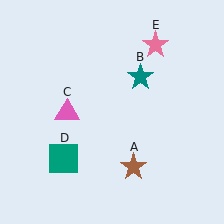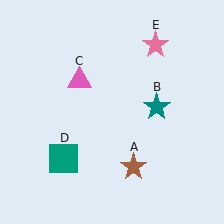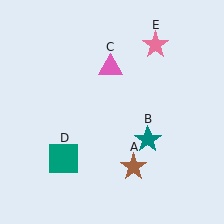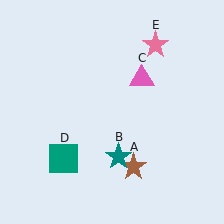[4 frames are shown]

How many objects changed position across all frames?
2 objects changed position: teal star (object B), pink triangle (object C).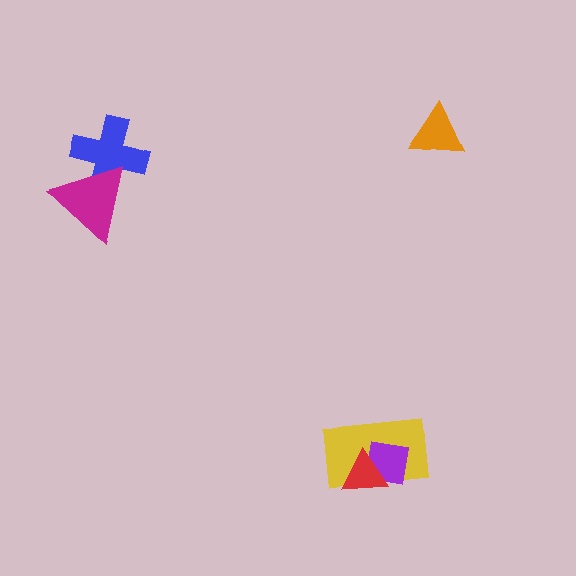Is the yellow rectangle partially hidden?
Yes, it is partially covered by another shape.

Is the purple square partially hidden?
Yes, it is partially covered by another shape.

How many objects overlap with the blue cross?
1 object overlaps with the blue cross.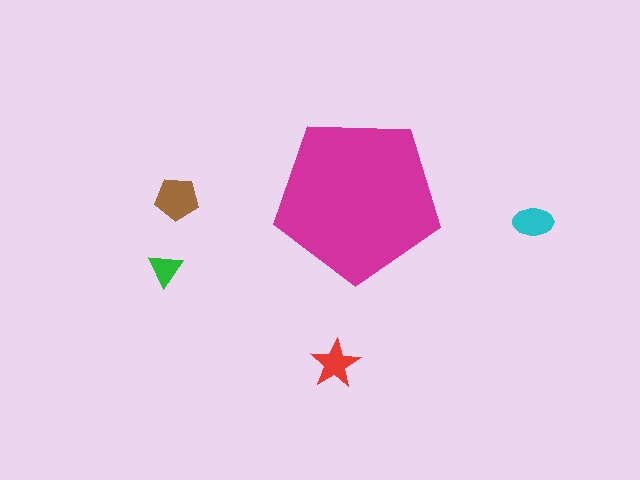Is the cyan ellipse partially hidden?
No, the cyan ellipse is fully visible.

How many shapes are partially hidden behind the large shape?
0 shapes are partially hidden.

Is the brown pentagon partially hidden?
No, the brown pentagon is fully visible.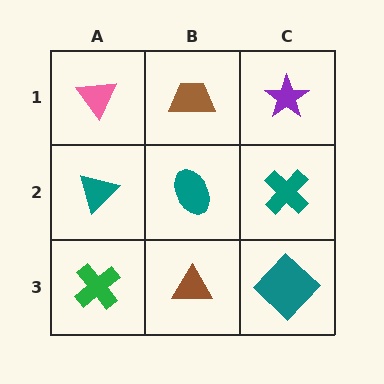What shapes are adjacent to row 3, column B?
A teal ellipse (row 2, column B), a green cross (row 3, column A), a teal diamond (row 3, column C).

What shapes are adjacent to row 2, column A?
A pink triangle (row 1, column A), a green cross (row 3, column A), a teal ellipse (row 2, column B).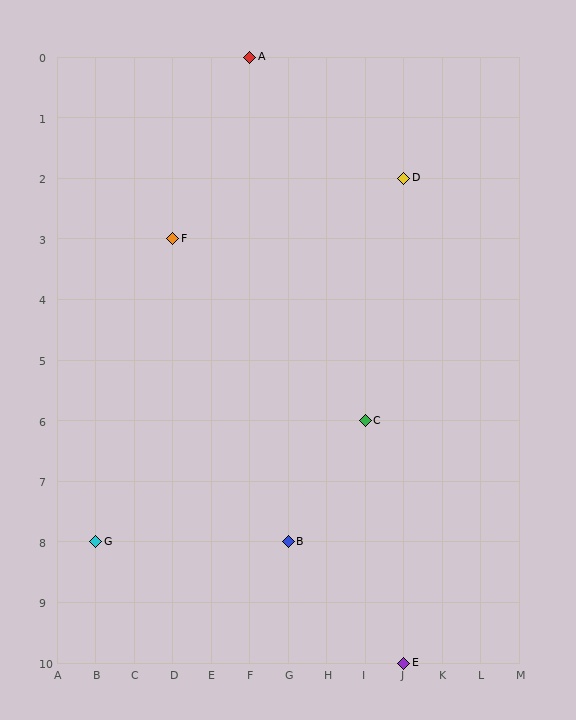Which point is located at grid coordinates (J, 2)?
Point D is at (J, 2).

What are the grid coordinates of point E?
Point E is at grid coordinates (J, 10).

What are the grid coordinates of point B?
Point B is at grid coordinates (G, 8).